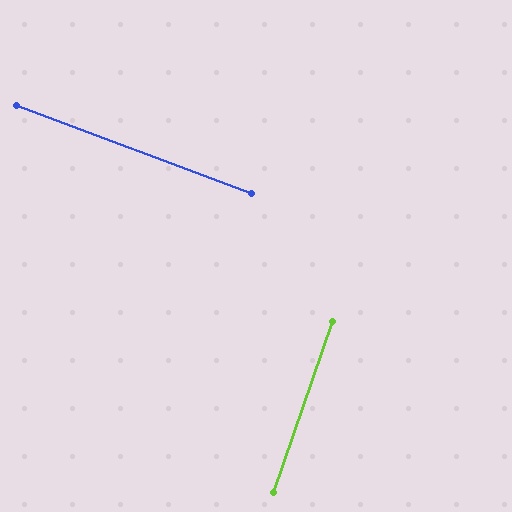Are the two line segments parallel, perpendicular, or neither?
Perpendicular — they meet at approximately 89°.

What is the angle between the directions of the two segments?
Approximately 89 degrees.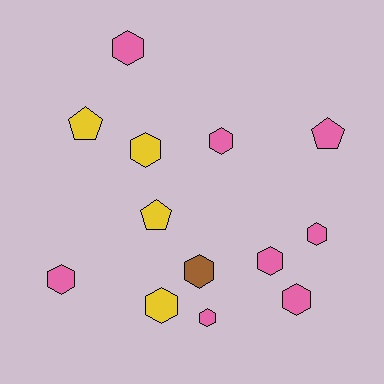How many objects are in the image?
There are 13 objects.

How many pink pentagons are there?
There is 1 pink pentagon.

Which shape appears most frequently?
Hexagon, with 10 objects.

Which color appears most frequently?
Pink, with 8 objects.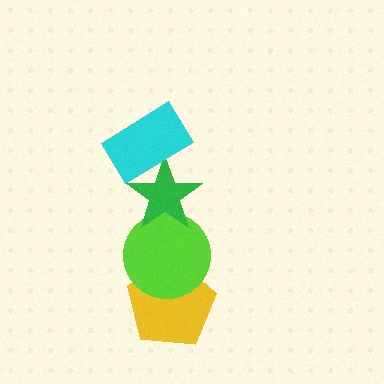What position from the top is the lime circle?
The lime circle is 3rd from the top.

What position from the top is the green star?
The green star is 2nd from the top.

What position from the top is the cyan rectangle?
The cyan rectangle is 1st from the top.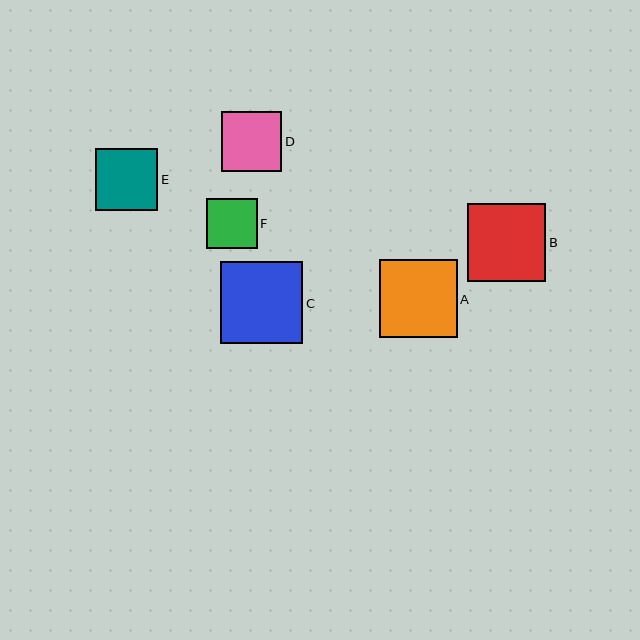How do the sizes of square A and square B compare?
Square A and square B are approximately the same size.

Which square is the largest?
Square C is the largest with a size of approximately 82 pixels.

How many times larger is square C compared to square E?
Square C is approximately 1.3 times the size of square E.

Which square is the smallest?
Square F is the smallest with a size of approximately 51 pixels.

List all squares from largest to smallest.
From largest to smallest: C, A, B, E, D, F.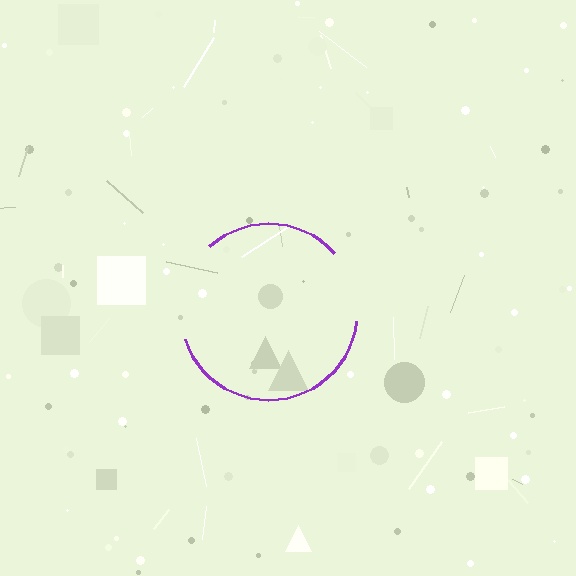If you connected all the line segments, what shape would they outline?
They would outline a circle.